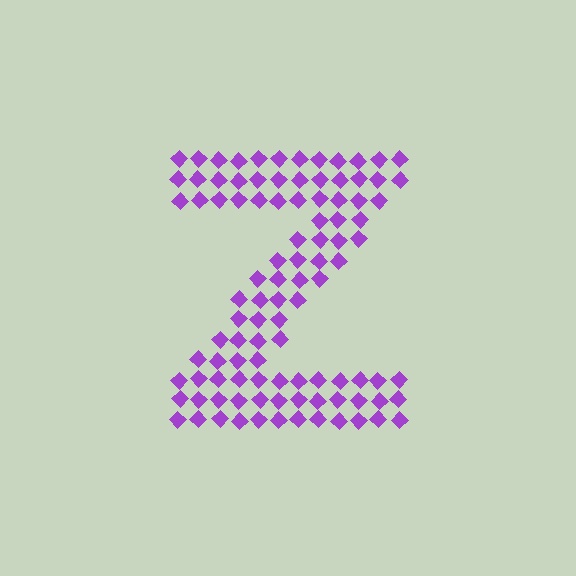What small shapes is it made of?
It is made of small diamonds.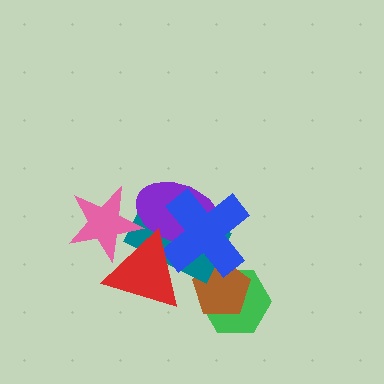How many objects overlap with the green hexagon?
1 object overlaps with the green hexagon.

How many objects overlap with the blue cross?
4 objects overlap with the blue cross.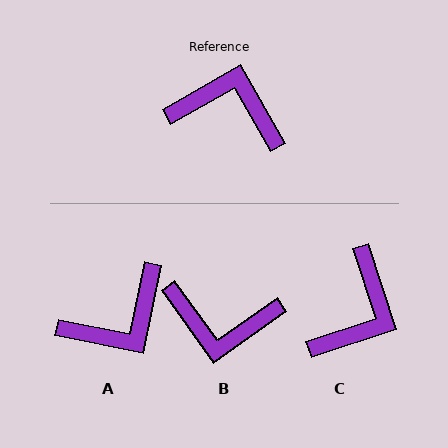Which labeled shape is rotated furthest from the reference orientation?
B, about 174 degrees away.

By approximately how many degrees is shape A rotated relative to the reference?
Approximately 131 degrees clockwise.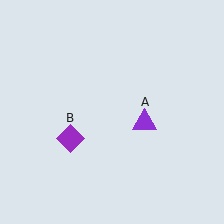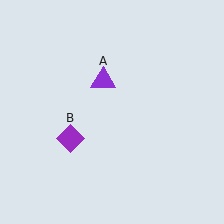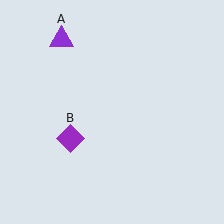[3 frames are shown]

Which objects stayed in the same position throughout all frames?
Purple diamond (object B) remained stationary.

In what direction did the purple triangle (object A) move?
The purple triangle (object A) moved up and to the left.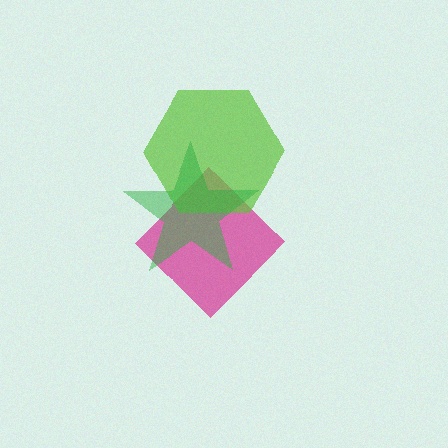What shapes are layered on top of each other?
The layered shapes are: a magenta diamond, a lime hexagon, a green star.